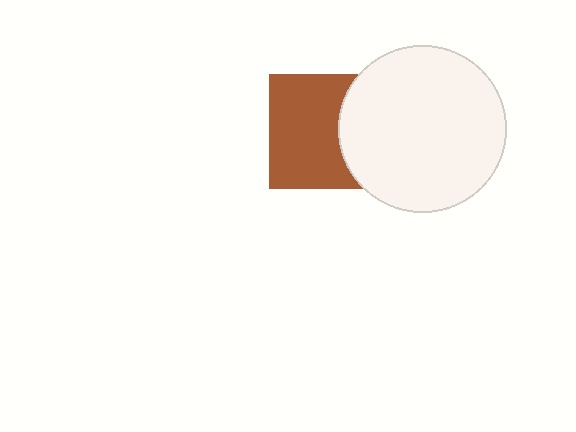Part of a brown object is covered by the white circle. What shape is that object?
It is a square.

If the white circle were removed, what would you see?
You would see the complete brown square.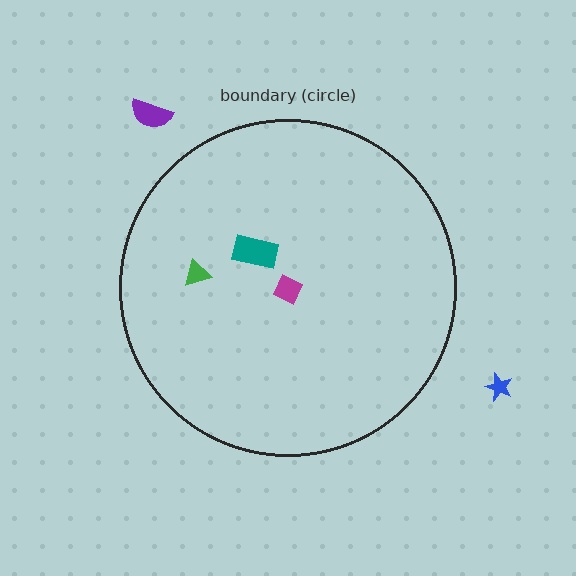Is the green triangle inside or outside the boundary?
Inside.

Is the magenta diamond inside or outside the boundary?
Inside.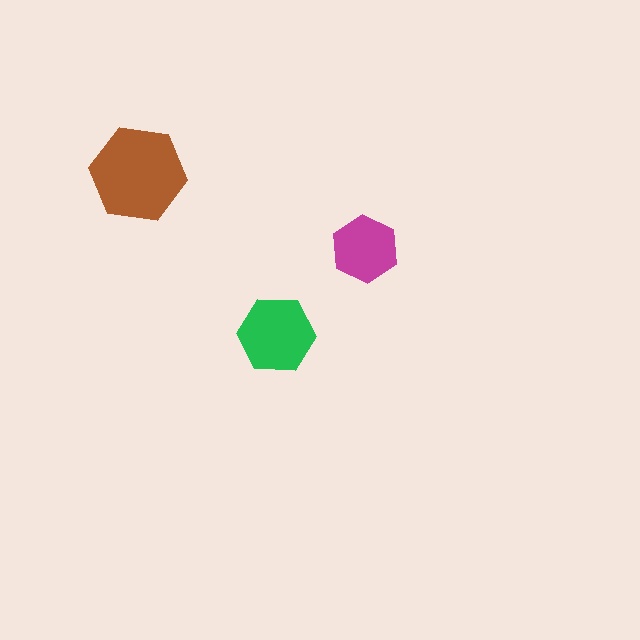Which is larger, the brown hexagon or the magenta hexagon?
The brown one.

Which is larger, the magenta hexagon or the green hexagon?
The green one.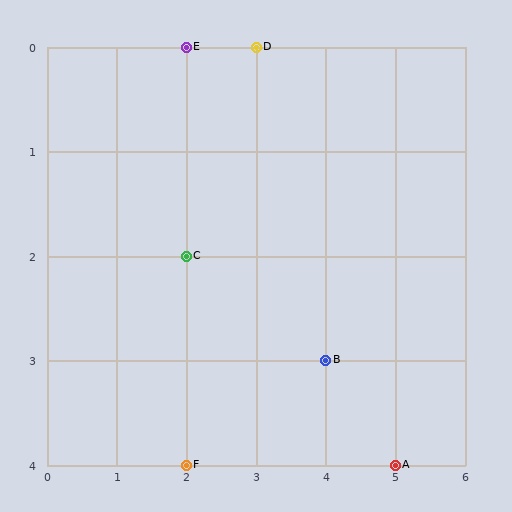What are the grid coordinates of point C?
Point C is at grid coordinates (2, 2).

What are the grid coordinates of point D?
Point D is at grid coordinates (3, 0).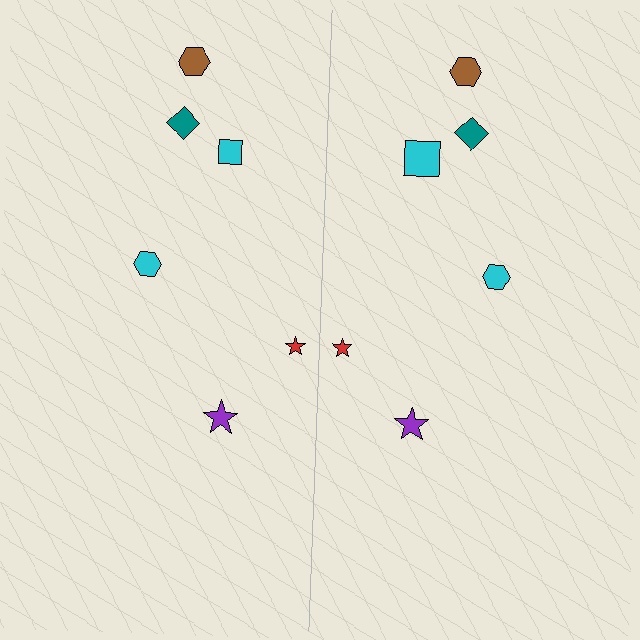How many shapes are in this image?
There are 12 shapes in this image.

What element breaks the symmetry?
The cyan square on the right side has a different size than its mirror counterpart.